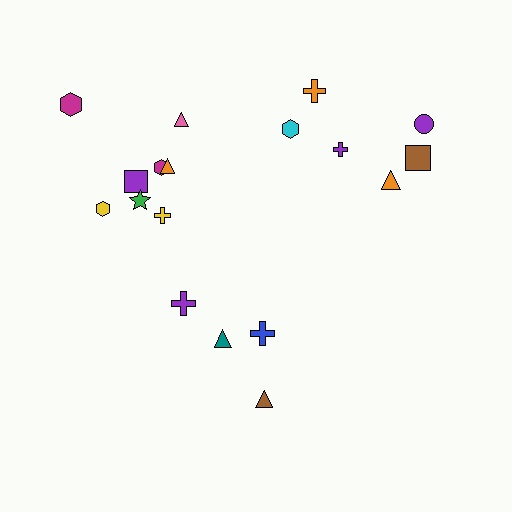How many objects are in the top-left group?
There are 8 objects.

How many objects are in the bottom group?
There are 4 objects.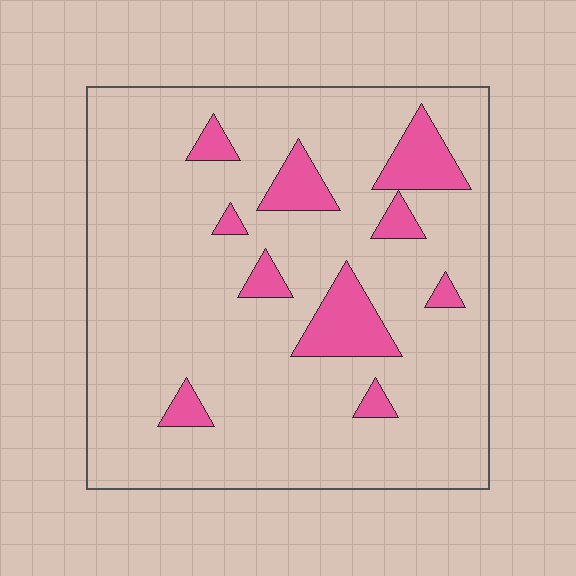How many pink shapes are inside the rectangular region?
10.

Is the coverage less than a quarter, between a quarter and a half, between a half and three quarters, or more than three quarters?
Less than a quarter.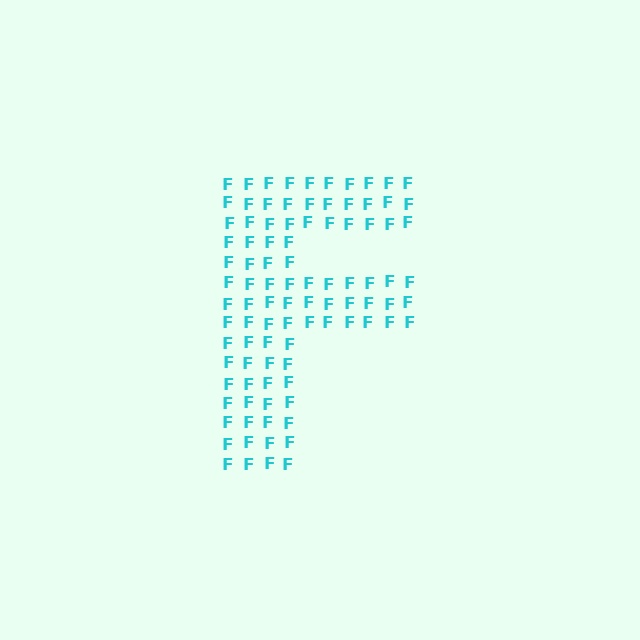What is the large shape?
The large shape is the letter F.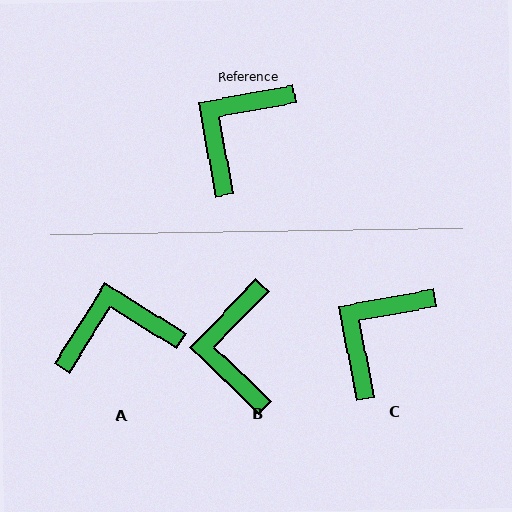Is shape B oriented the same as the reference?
No, it is off by about 35 degrees.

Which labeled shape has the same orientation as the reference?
C.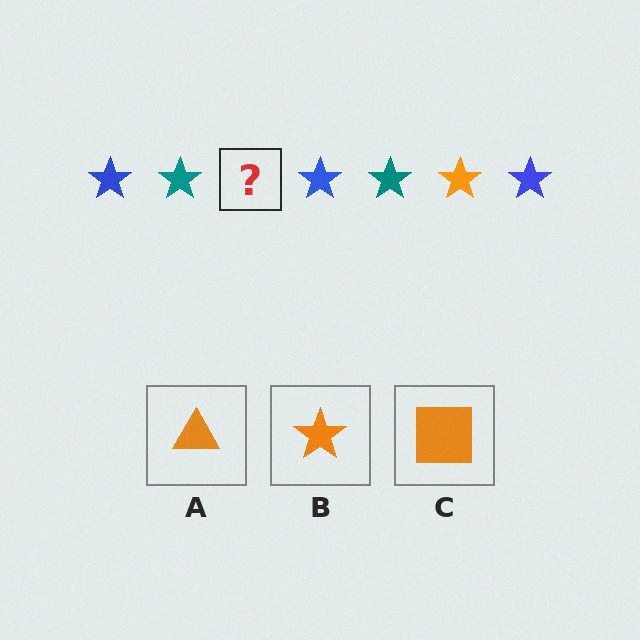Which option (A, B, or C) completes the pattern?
B.